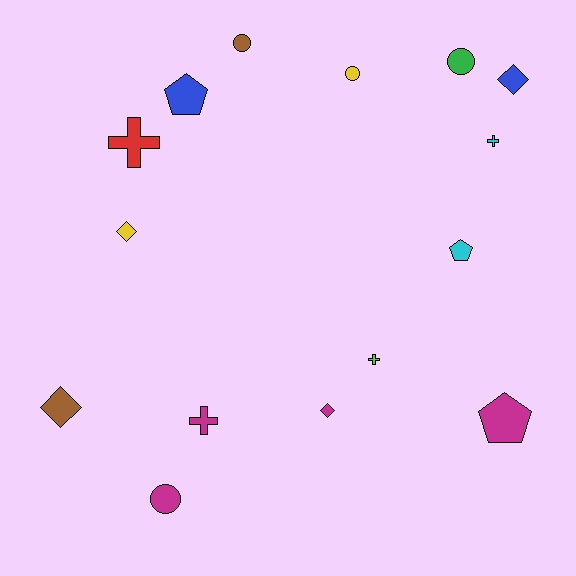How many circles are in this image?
There are 4 circles.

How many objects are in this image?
There are 15 objects.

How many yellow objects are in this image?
There are 2 yellow objects.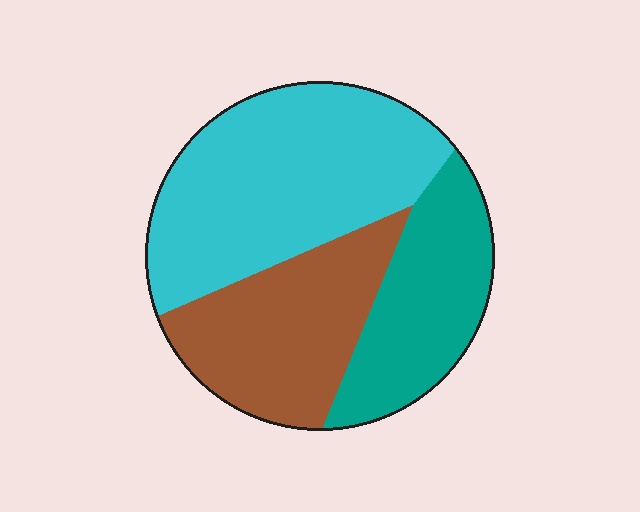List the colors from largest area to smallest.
From largest to smallest: cyan, brown, teal.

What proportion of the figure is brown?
Brown takes up between a quarter and a half of the figure.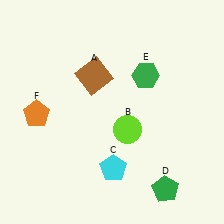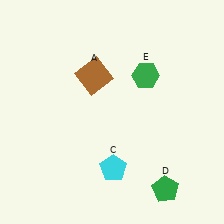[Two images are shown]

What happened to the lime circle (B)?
The lime circle (B) was removed in Image 2. It was in the bottom-right area of Image 1.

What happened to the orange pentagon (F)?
The orange pentagon (F) was removed in Image 2. It was in the bottom-left area of Image 1.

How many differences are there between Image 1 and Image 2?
There are 2 differences between the two images.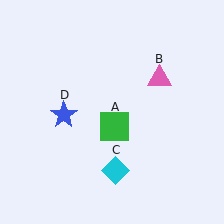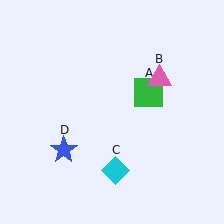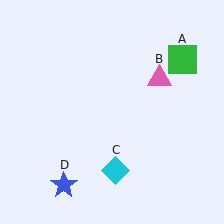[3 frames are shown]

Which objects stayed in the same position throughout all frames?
Pink triangle (object B) and cyan diamond (object C) remained stationary.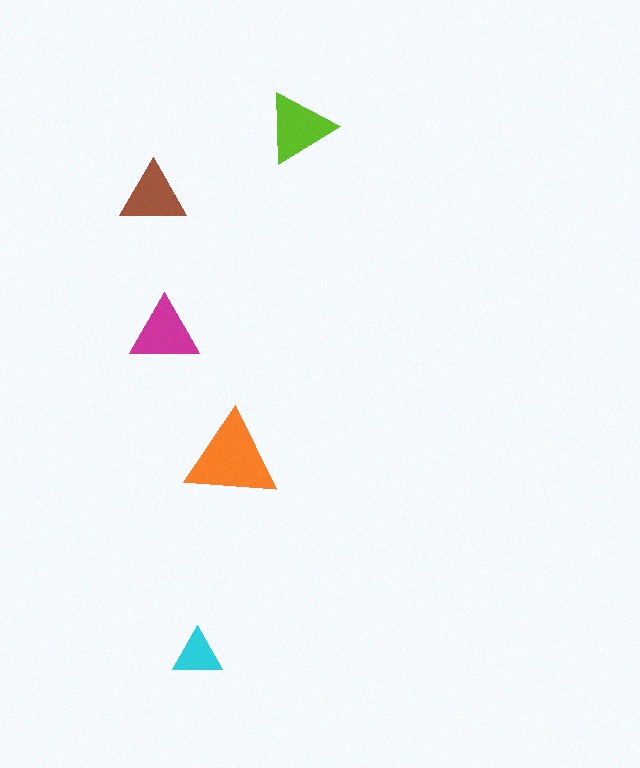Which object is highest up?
The lime triangle is topmost.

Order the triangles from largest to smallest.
the orange one, the lime one, the magenta one, the brown one, the cyan one.